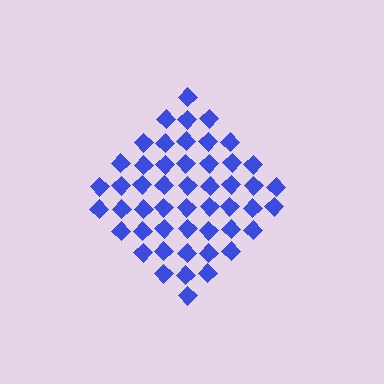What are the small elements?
The small elements are diamonds.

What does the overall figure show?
The overall figure shows a diamond.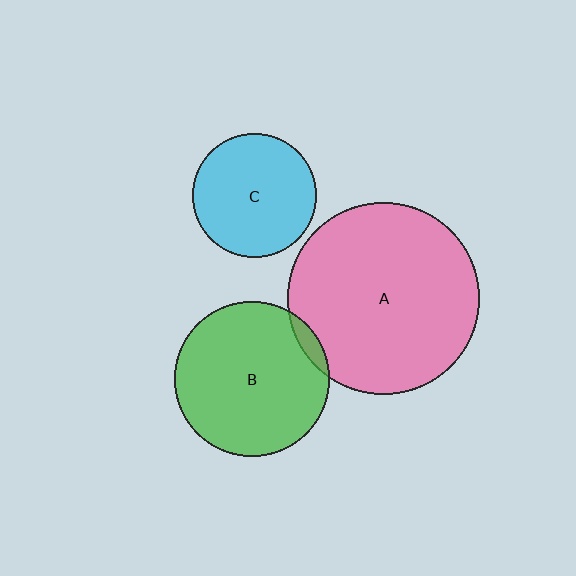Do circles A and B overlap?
Yes.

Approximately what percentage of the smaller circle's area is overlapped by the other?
Approximately 5%.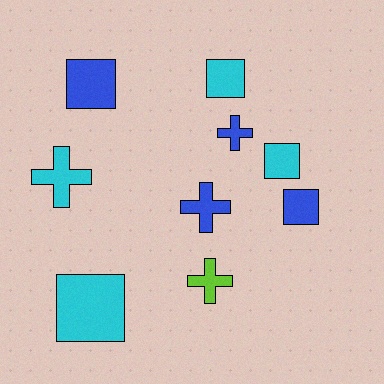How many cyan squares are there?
There are 3 cyan squares.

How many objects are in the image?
There are 9 objects.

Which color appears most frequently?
Cyan, with 4 objects.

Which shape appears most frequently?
Square, with 5 objects.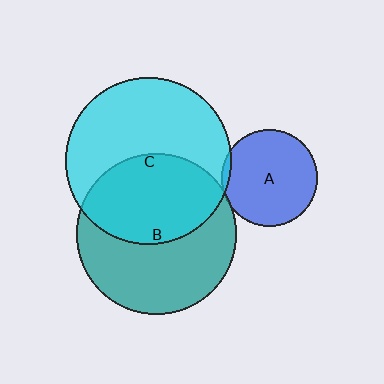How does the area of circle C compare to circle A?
Approximately 3.0 times.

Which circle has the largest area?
Circle C (cyan).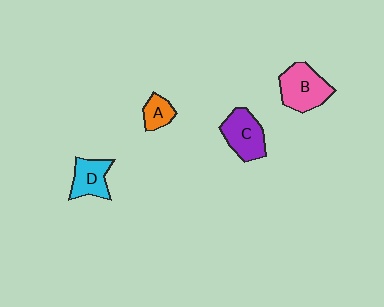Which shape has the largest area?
Shape B (pink).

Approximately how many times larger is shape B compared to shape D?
Approximately 1.4 times.